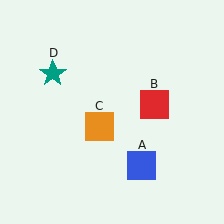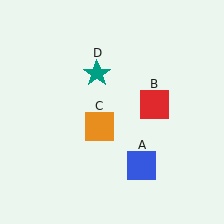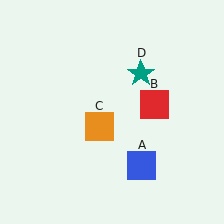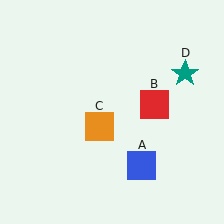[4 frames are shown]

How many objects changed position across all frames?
1 object changed position: teal star (object D).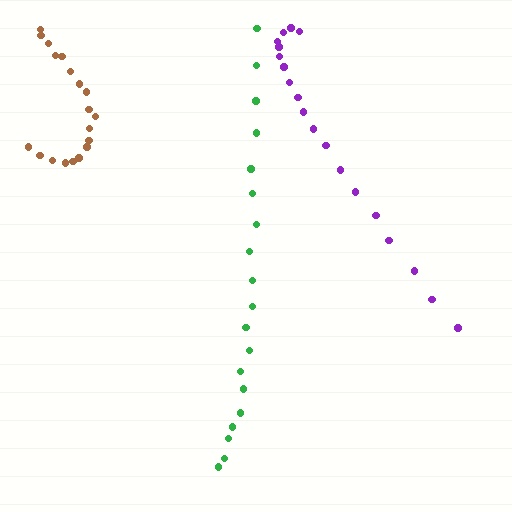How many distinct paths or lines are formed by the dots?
There are 3 distinct paths.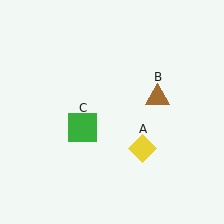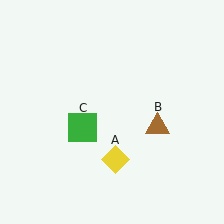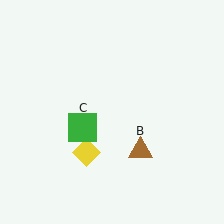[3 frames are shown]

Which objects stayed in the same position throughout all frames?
Green square (object C) remained stationary.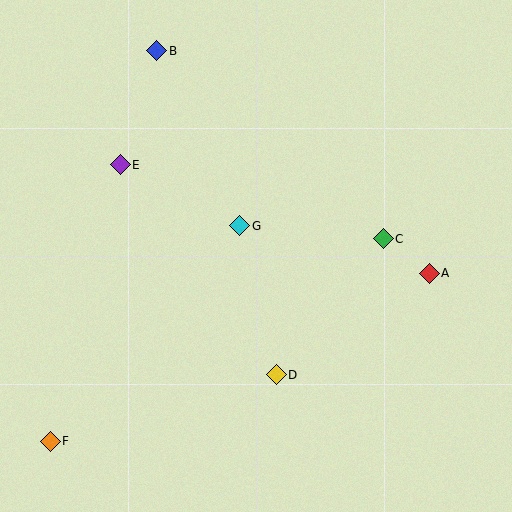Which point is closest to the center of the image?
Point G at (240, 226) is closest to the center.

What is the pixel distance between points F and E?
The distance between F and E is 285 pixels.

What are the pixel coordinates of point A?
Point A is at (429, 273).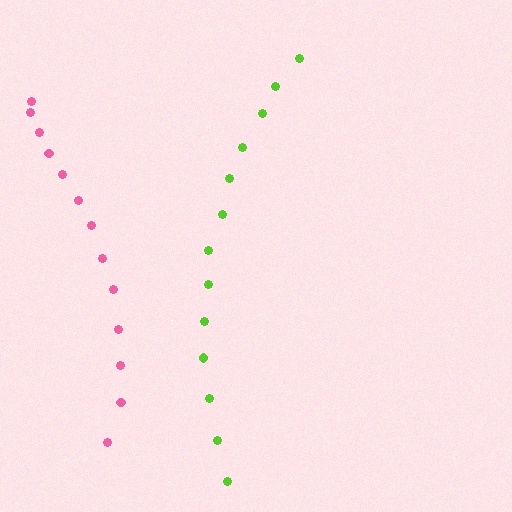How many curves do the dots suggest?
There are 2 distinct paths.